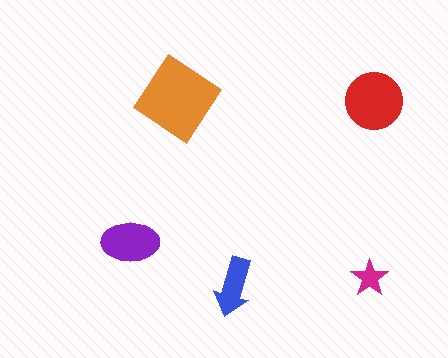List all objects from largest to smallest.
The orange diamond, the red circle, the purple ellipse, the blue arrow, the magenta star.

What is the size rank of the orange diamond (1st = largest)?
1st.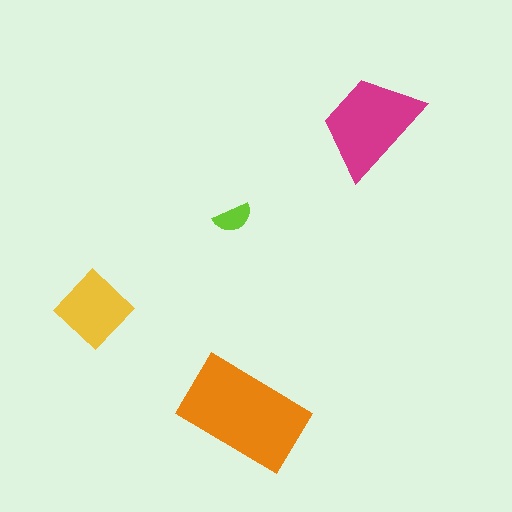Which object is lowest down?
The orange rectangle is bottommost.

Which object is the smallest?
The lime semicircle.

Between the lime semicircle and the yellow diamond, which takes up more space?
The yellow diamond.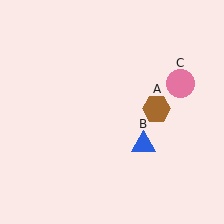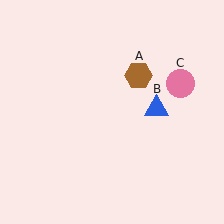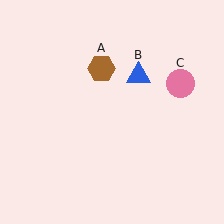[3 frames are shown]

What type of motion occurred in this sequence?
The brown hexagon (object A), blue triangle (object B) rotated counterclockwise around the center of the scene.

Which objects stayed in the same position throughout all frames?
Pink circle (object C) remained stationary.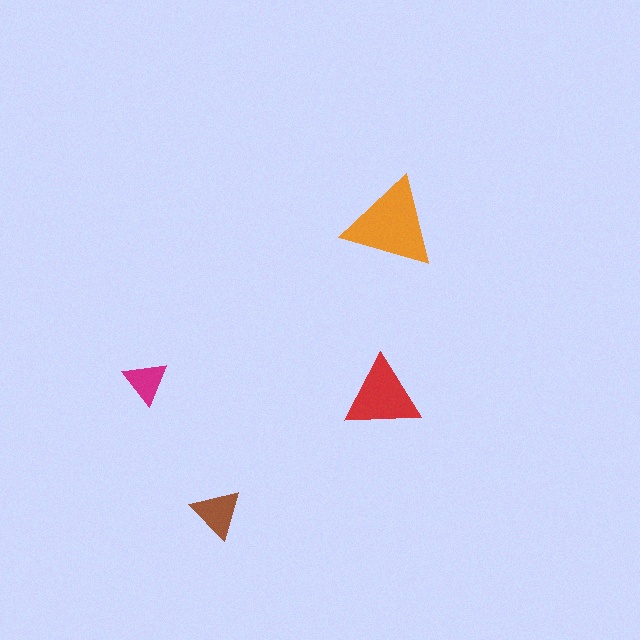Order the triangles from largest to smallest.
the orange one, the red one, the brown one, the magenta one.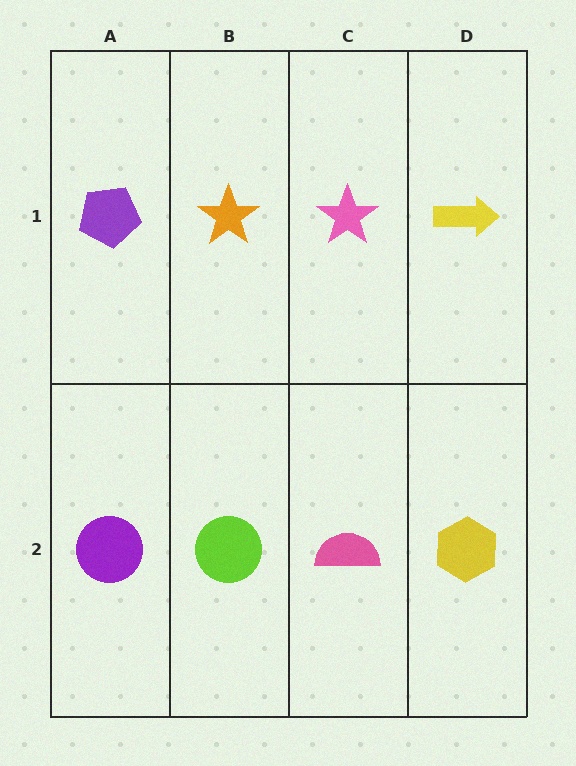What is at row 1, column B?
An orange star.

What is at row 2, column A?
A purple circle.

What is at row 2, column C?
A pink semicircle.